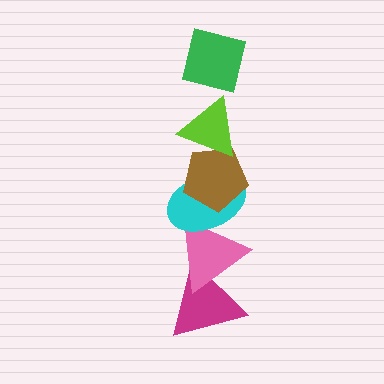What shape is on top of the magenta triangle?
The pink triangle is on top of the magenta triangle.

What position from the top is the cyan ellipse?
The cyan ellipse is 4th from the top.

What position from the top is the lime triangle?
The lime triangle is 2nd from the top.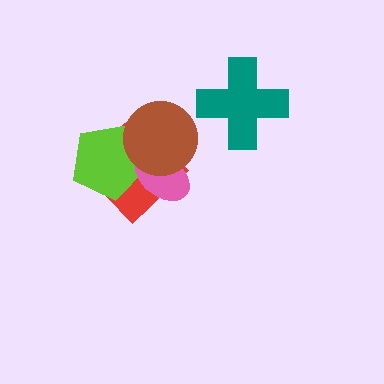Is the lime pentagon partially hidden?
Yes, it is partially covered by another shape.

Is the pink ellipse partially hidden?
Yes, it is partially covered by another shape.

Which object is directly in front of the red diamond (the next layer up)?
The lime pentagon is directly in front of the red diamond.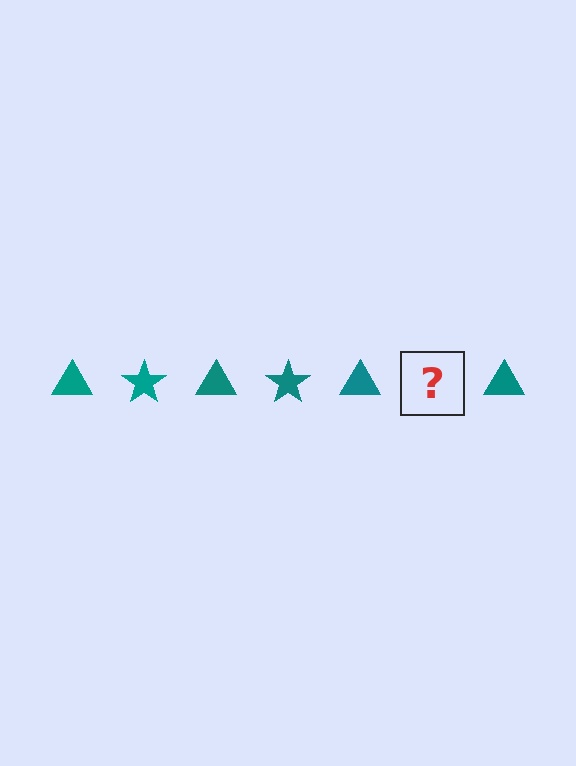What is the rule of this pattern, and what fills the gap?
The rule is that the pattern cycles through triangle, star shapes in teal. The gap should be filled with a teal star.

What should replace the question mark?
The question mark should be replaced with a teal star.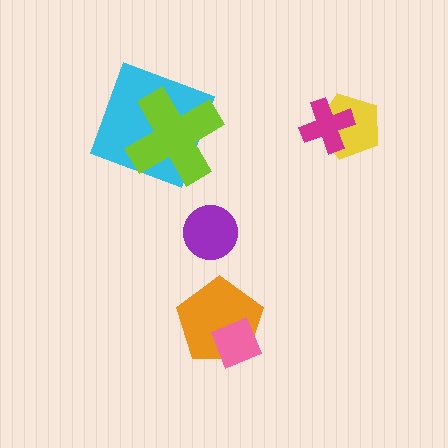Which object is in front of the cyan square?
The lime cross is in front of the cyan square.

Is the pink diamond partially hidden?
No, no other shape covers it.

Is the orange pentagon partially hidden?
Yes, it is partially covered by another shape.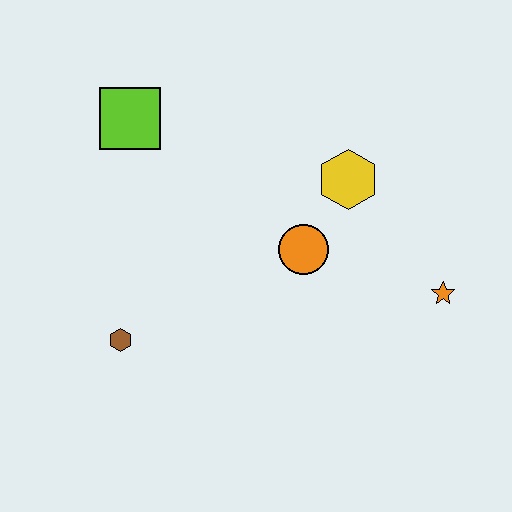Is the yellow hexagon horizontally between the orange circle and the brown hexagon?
No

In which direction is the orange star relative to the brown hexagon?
The orange star is to the right of the brown hexagon.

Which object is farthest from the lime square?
The orange star is farthest from the lime square.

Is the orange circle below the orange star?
No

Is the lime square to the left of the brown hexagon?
No